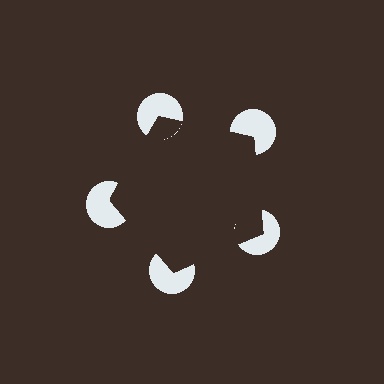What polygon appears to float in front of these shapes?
An illusory pentagon — its edges are inferred from the aligned wedge cuts in the pac-man discs, not physically drawn.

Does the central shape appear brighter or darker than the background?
It typically appears slightly darker than the background, even though no actual brightness change is drawn.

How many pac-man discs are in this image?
There are 5 — one at each vertex of the illusory pentagon.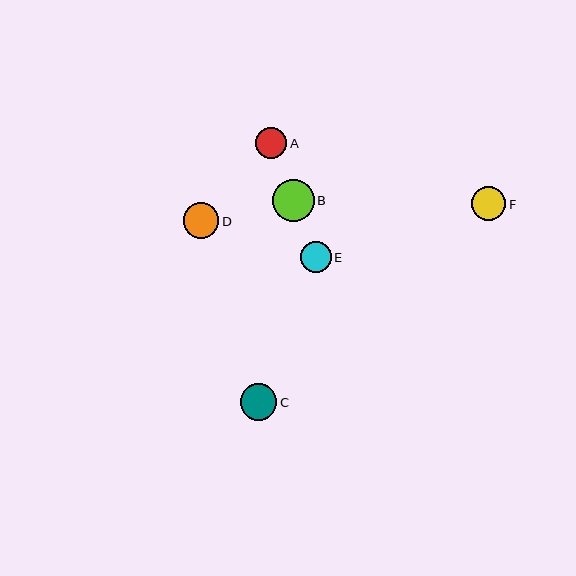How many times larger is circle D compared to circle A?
Circle D is approximately 1.1 times the size of circle A.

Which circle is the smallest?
Circle E is the smallest with a size of approximately 31 pixels.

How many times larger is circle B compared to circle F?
Circle B is approximately 1.2 times the size of circle F.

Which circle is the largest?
Circle B is the largest with a size of approximately 41 pixels.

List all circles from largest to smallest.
From largest to smallest: B, C, D, F, A, E.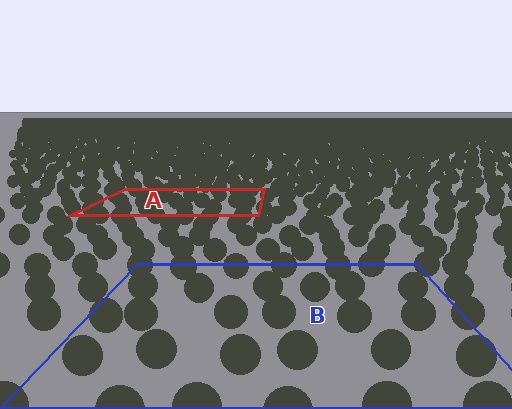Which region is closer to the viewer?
Region B is closer. The texture elements there are larger and more spread out.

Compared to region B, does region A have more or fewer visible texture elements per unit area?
Region A has more texture elements per unit area — they are packed more densely because it is farther away.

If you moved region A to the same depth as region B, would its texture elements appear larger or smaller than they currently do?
They would appear larger. At a closer depth, the same texture elements are projected at a bigger on-screen size.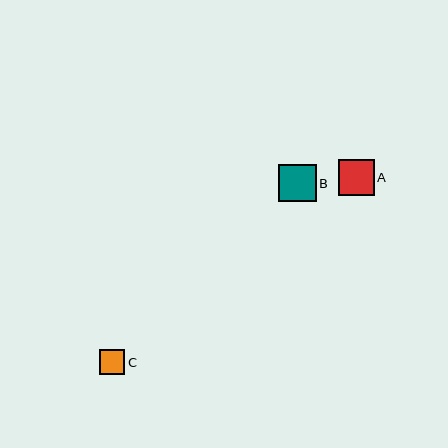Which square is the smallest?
Square C is the smallest with a size of approximately 26 pixels.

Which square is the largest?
Square B is the largest with a size of approximately 37 pixels.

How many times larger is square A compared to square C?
Square A is approximately 1.4 times the size of square C.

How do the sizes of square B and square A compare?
Square B and square A are approximately the same size.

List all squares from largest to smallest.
From largest to smallest: B, A, C.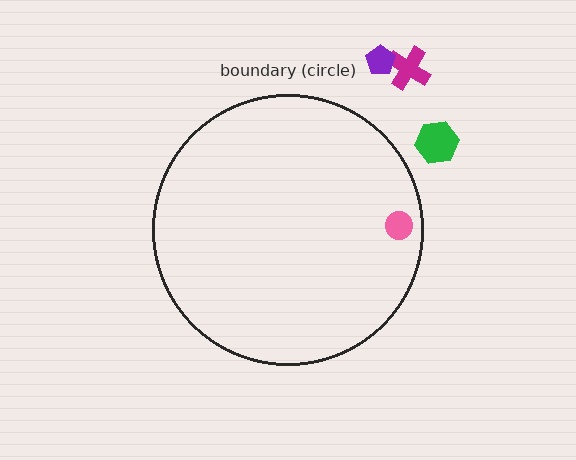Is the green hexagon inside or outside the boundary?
Outside.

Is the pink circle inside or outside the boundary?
Inside.